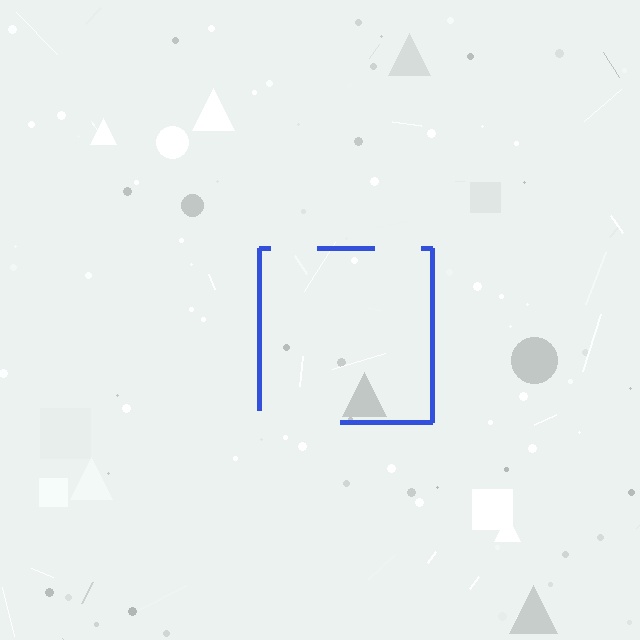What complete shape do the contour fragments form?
The contour fragments form a square.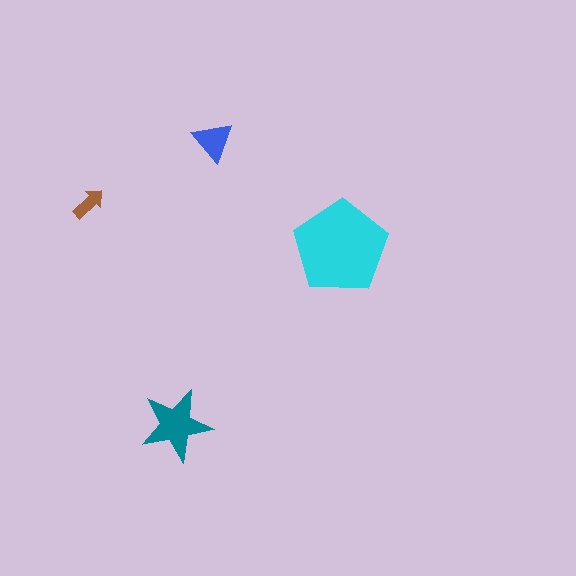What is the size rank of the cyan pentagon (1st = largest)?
1st.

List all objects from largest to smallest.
The cyan pentagon, the teal star, the blue triangle, the brown arrow.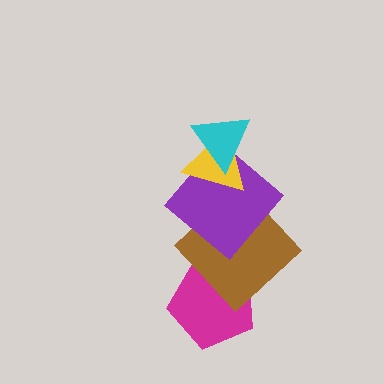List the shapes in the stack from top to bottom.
From top to bottom: the cyan triangle, the yellow triangle, the purple diamond, the brown diamond, the magenta pentagon.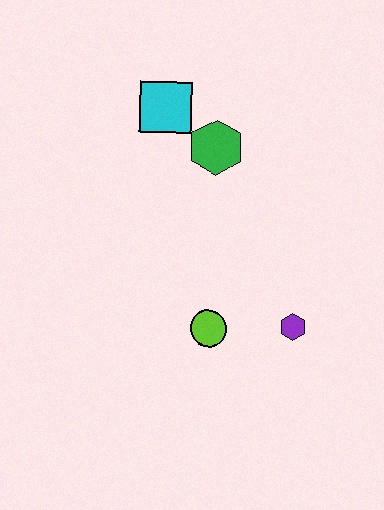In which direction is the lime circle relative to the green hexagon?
The lime circle is below the green hexagon.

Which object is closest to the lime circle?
The purple hexagon is closest to the lime circle.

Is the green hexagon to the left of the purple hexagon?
Yes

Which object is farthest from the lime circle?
The cyan square is farthest from the lime circle.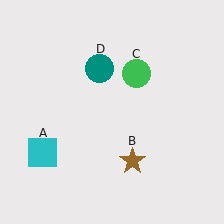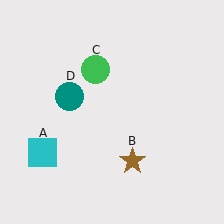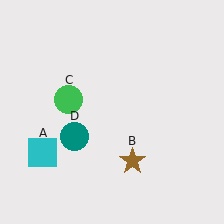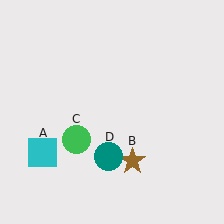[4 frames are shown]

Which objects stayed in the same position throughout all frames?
Cyan square (object A) and brown star (object B) remained stationary.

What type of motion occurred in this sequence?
The green circle (object C), teal circle (object D) rotated counterclockwise around the center of the scene.